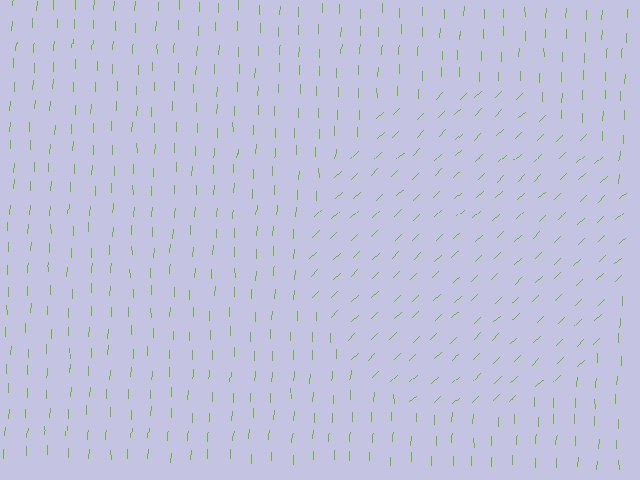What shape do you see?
I see a circle.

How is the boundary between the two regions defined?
The boundary is defined purely by a change in line orientation (approximately 45 degrees difference). All lines are the same color and thickness.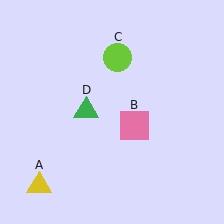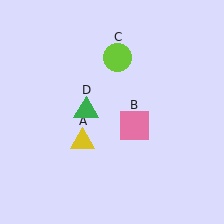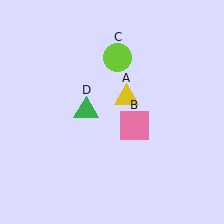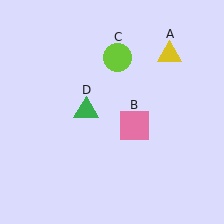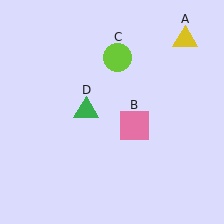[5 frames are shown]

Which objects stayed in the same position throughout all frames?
Pink square (object B) and lime circle (object C) and green triangle (object D) remained stationary.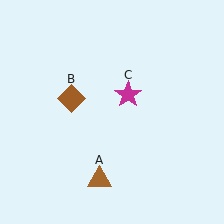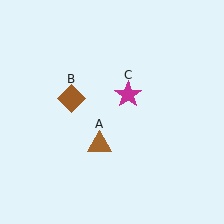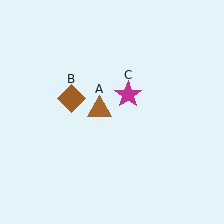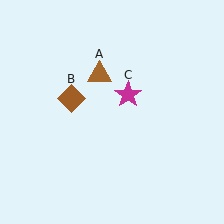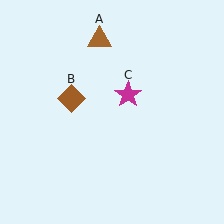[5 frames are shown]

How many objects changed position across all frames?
1 object changed position: brown triangle (object A).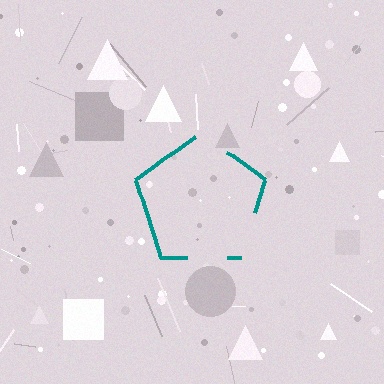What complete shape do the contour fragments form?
The contour fragments form a pentagon.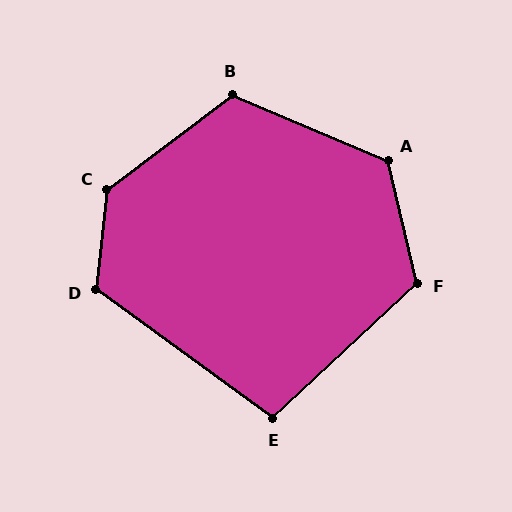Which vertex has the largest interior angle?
C, at approximately 133 degrees.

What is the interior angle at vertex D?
Approximately 120 degrees (obtuse).